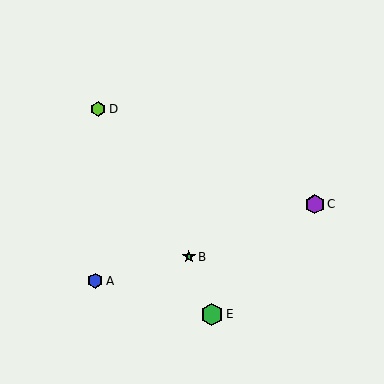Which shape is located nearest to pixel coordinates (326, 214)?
The purple hexagon (labeled C) at (315, 204) is nearest to that location.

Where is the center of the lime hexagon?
The center of the lime hexagon is at (98, 109).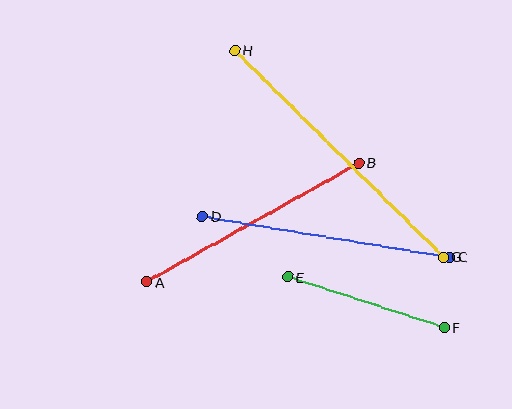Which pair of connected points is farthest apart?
Points G and H are farthest apart.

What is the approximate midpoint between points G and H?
The midpoint is at approximately (339, 154) pixels.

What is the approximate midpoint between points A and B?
The midpoint is at approximately (253, 222) pixels.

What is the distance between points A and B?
The distance is approximately 243 pixels.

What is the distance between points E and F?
The distance is approximately 164 pixels.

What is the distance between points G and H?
The distance is approximately 293 pixels.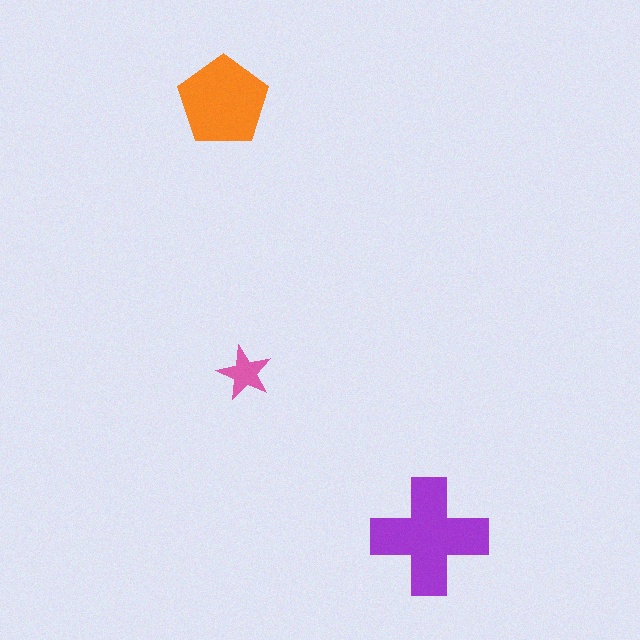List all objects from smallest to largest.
The pink star, the orange pentagon, the purple cross.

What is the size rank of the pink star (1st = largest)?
3rd.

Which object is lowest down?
The purple cross is bottommost.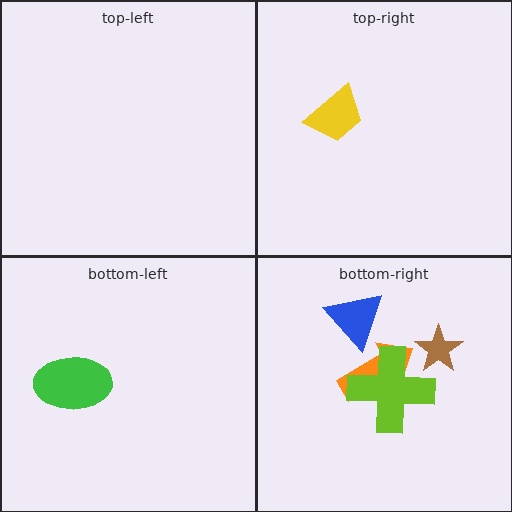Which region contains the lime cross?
The bottom-right region.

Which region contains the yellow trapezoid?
The top-right region.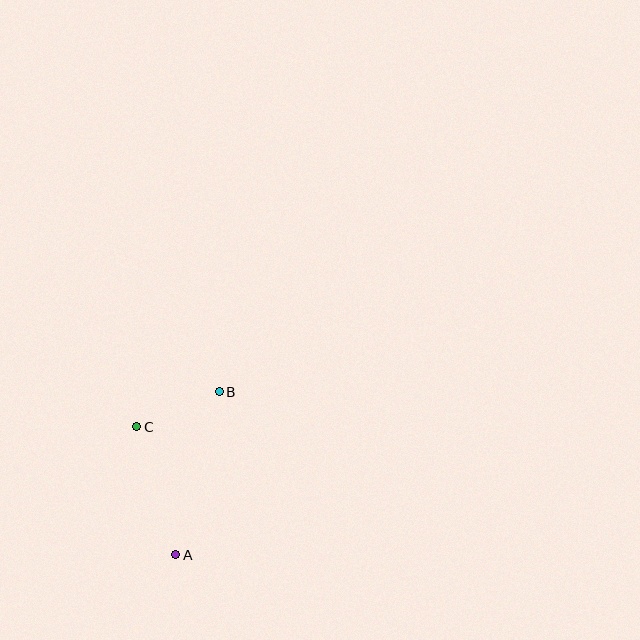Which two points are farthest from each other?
Points A and B are farthest from each other.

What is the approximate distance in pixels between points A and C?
The distance between A and C is approximately 134 pixels.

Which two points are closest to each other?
Points B and C are closest to each other.